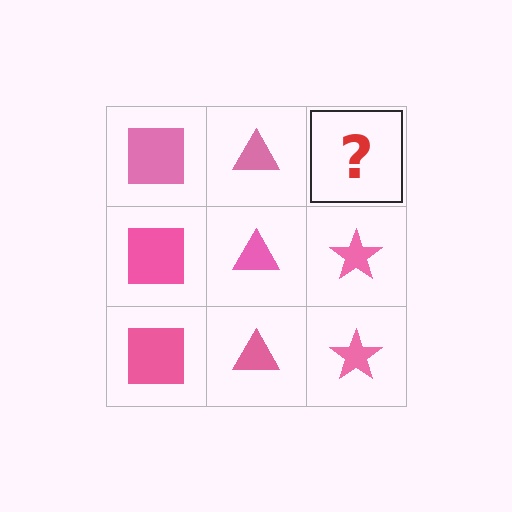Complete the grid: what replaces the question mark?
The question mark should be replaced with a pink star.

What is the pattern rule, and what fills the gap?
The rule is that each column has a consistent shape. The gap should be filled with a pink star.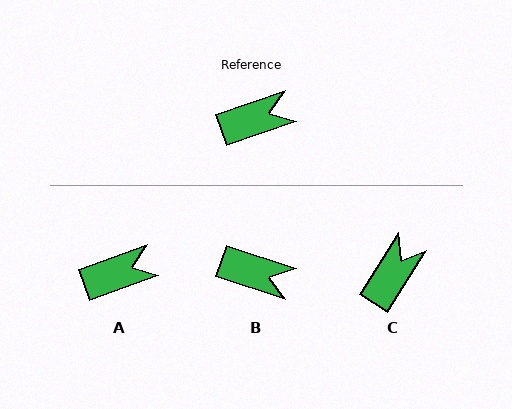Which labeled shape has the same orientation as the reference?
A.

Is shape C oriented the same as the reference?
No, it is off by about 39 degrees.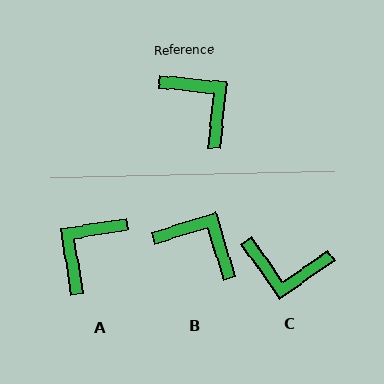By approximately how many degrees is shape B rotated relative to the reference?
Approximately 23 degrees counter-clockwise.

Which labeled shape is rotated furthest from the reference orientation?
C, about 140 degrees away.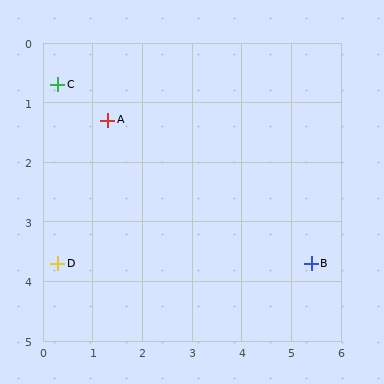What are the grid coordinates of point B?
Point B is at approximately (5.4, 3.7).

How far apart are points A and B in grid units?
Points A and B are about 4.8 grid units apart.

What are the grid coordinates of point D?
Point D is at approximately (0.3, 3.7).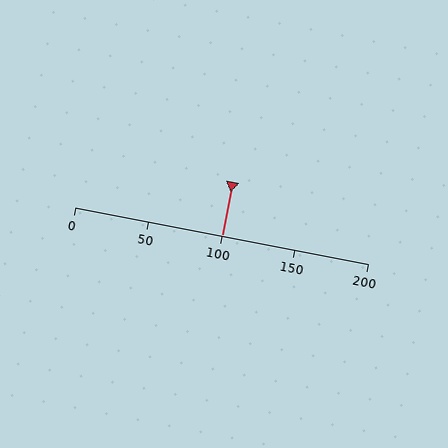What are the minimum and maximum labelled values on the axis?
The axis runs from 0 to 200.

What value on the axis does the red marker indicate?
The marker indicates approximately 100.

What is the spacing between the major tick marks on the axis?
The major ticks are spaced 50 apart.